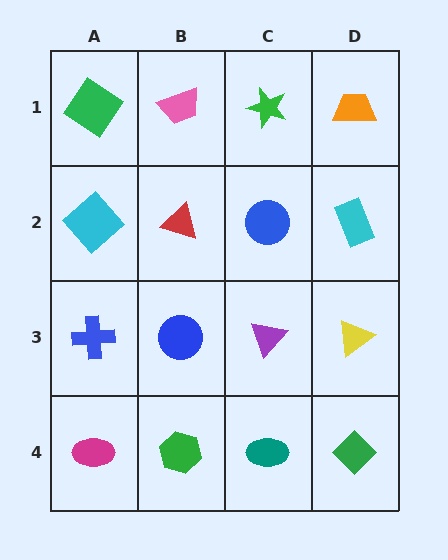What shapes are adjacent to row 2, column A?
A green diamond (row 1, column A), a blue cross (row 3, column A), a red triangle (row 2, column B).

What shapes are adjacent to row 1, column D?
A cyan rectangle (row 2, column D), a green star (row 1, column C).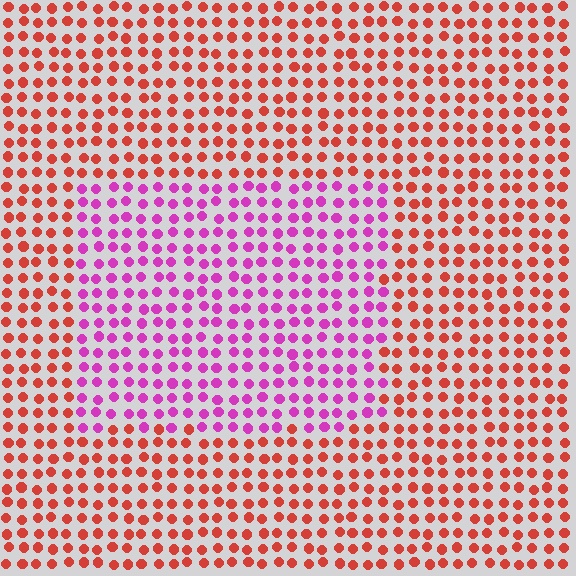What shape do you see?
I see a rectangle.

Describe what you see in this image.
The image is filled with small red elements in a uniform arrangement. A rectangle-shaped region is visible where the elements are tinted to a slightly different hue, forming a subtle color boundary.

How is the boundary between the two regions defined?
The boundary is defined purely by a slight shift in hue (about 55 degrees). Spacing, size, and orientation are identical on both sides.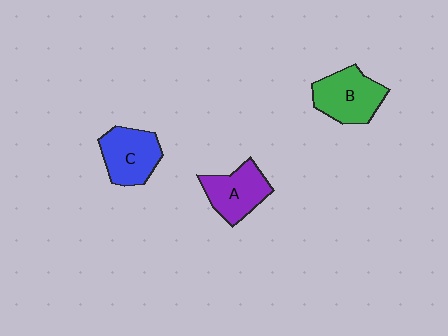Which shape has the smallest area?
Shape A (purple).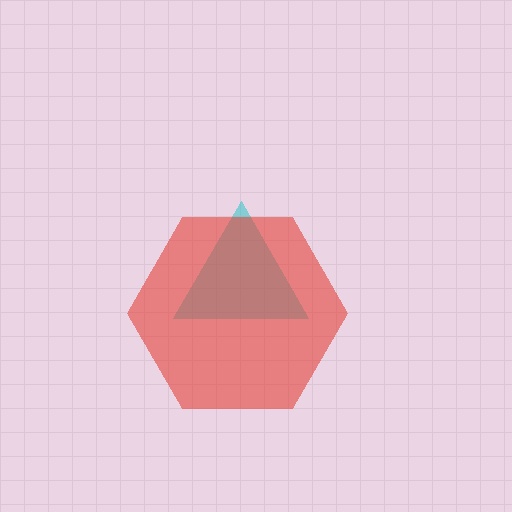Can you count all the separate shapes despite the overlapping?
Yes, there are 2 separate shapes.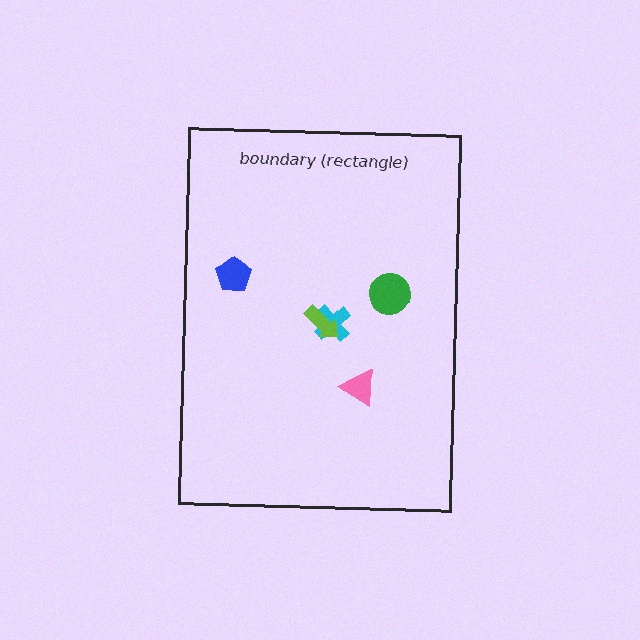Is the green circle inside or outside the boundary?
Inside.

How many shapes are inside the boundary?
5 inside, 0 outside.